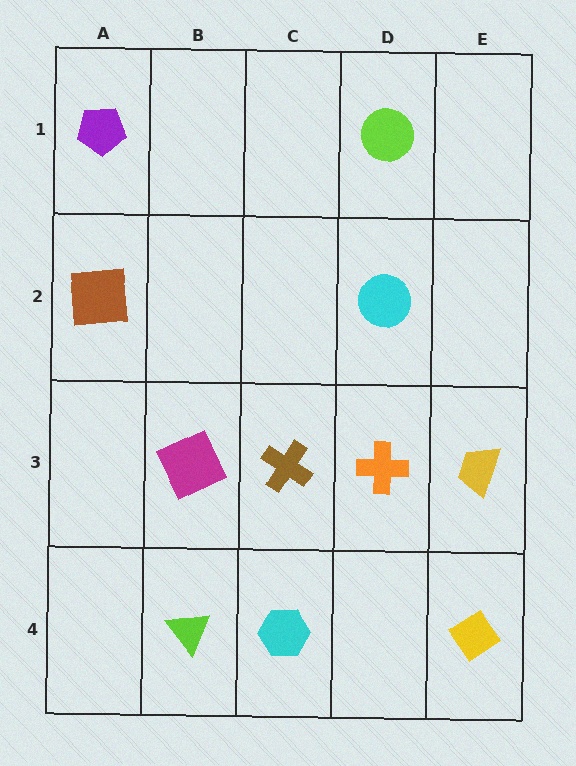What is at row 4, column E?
A yellow diamond.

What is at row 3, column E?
A yellow trapezoid.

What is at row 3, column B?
A magenta square.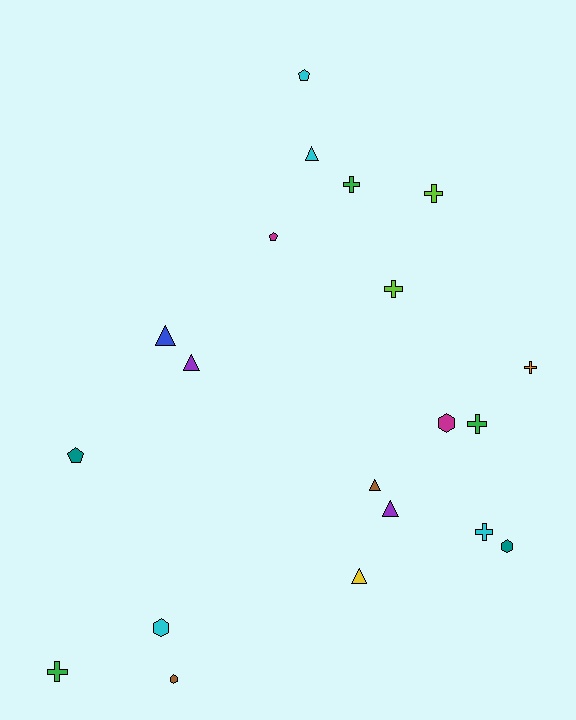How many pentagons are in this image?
There are 3 pentagons.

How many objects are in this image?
There are 20 objects.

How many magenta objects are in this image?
There are 2 magenta objects.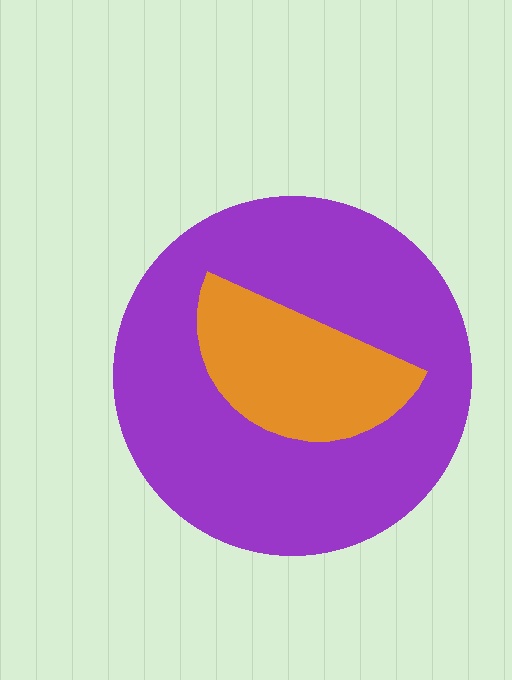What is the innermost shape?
The orange semicircle.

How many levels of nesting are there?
2.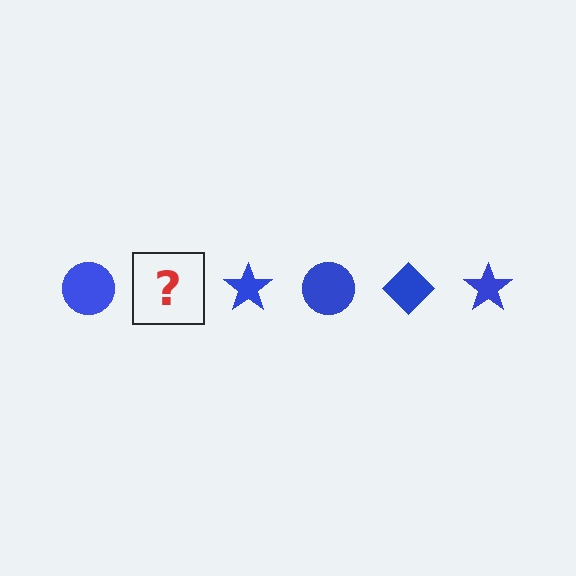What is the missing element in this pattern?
The missing element is a blue diamond.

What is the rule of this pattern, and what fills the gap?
The rule is that the pattern cycles through circle, diamond, star shapes in blue. The gap should be filled with a blue diamond.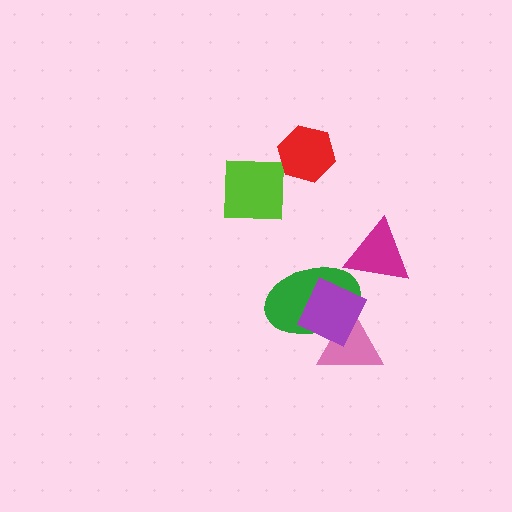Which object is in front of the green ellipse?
The purple square is in front of the green ellipse.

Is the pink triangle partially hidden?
Yes, it is partially covered by another shape.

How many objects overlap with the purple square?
2 objects overlap with the purple square.